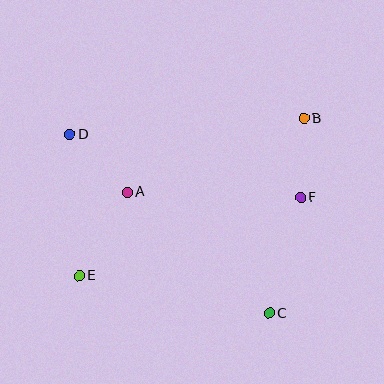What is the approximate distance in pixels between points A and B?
The distance between A and B is approximately 192 pixels.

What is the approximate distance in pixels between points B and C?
The distance between B and C is approximately 198 pixels.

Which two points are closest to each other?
Points B and F are closest to each other.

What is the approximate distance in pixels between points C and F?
The distance between C and F is approximately 120 pixels.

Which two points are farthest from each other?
Points B and E are farthest from each other.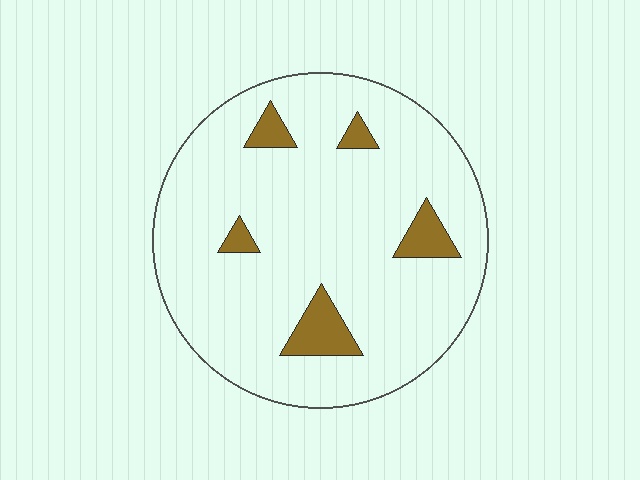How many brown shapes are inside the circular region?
5.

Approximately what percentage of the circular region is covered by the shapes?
Approximately 10%.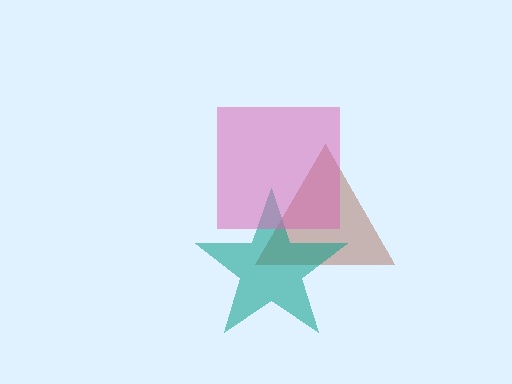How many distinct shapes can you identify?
There are 3 distinct shapes: a brown triangle, a teal star, a pink square.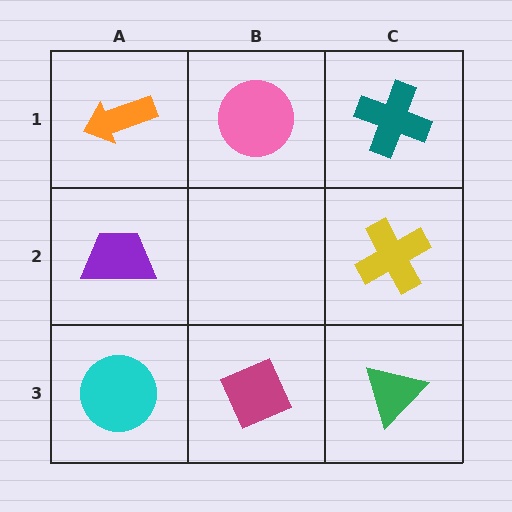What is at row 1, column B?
A pink circle.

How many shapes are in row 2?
2 shapes.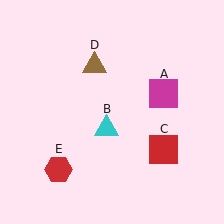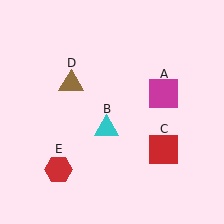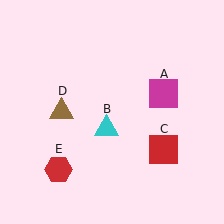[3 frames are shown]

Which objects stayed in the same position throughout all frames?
Magenta square (object A) and cyan triangle (object B) and red square (object C) and red hexagon (object E) remained stationary.